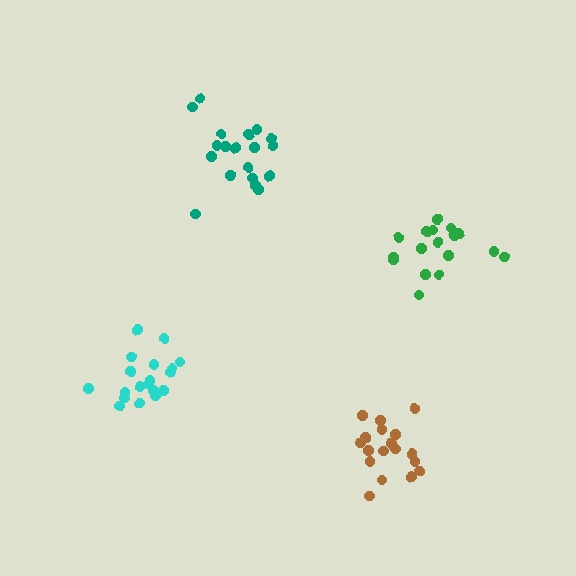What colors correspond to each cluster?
The clusters are colored: cyan, teal, brown, green.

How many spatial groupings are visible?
There are 4 spatial groupings.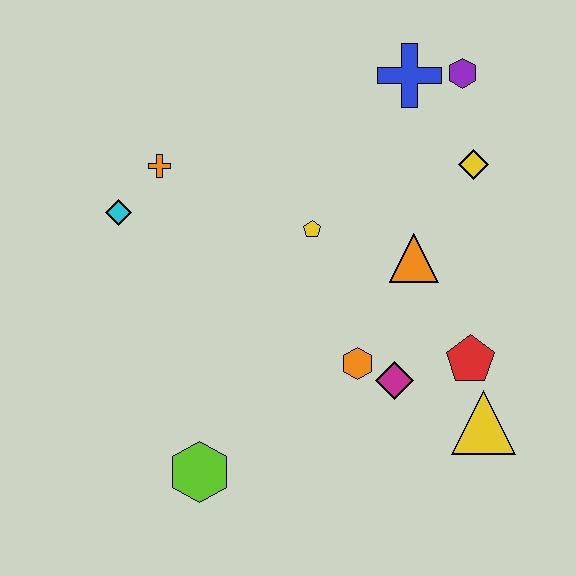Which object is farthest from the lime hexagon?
The purple hexagon is farthest from the lime hexagon.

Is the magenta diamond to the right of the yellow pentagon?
Yes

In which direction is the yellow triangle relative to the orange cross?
The yellow triangle is to the right of the orange cross.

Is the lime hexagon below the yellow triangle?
Yes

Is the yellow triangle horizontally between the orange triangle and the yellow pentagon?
No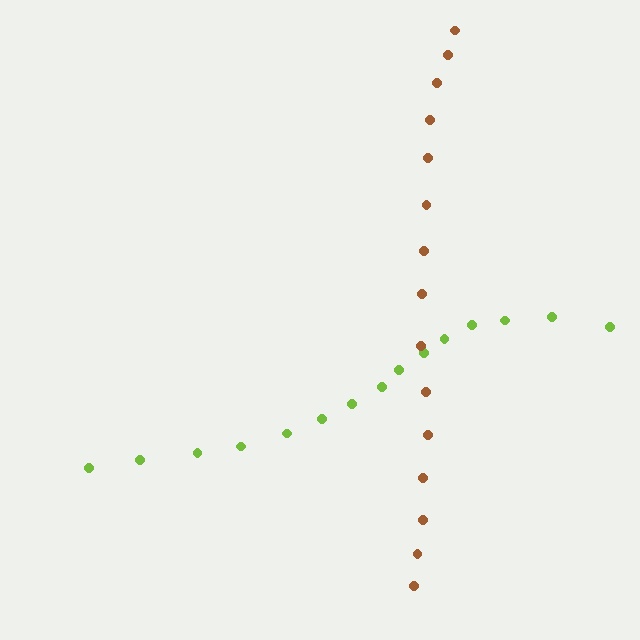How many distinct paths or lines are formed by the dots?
There are 2 distinct paths.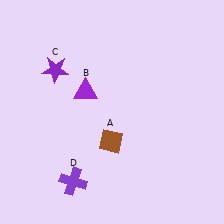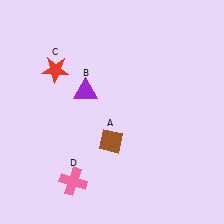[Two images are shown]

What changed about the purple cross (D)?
In Image 1, D is purple. In Image 2, it changed to pink.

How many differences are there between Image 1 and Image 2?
There are 2 differences between the two images.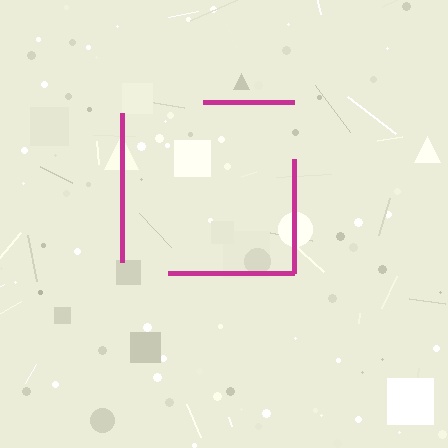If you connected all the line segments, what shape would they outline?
They would outline a square.